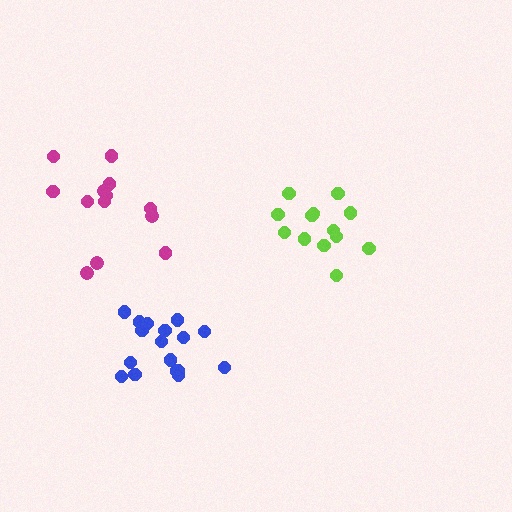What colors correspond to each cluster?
The clusters are colored: lime, magenta, blue.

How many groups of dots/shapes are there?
There are 3 groups.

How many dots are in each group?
Group 1: 13 dots, Group 2: 14 dots, Group 3: 17 dots (44 total).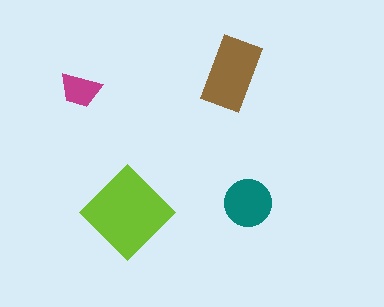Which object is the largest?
The lime diamond.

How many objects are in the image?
There are 4 objects in the image.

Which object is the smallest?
The magenta trapezoid.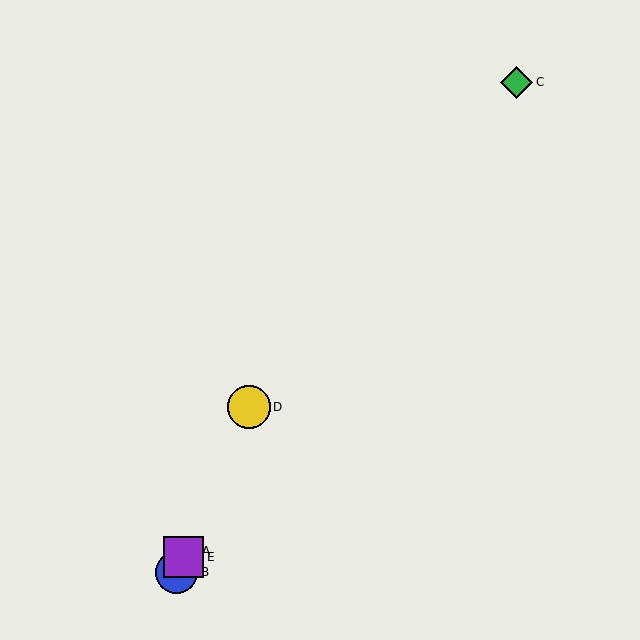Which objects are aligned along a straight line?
Objects A, B, D, E are aligned along a straight line.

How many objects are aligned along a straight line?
4 objects (A, B, D, E) are aligned along a straight line.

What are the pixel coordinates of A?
Object A is at (186, 551).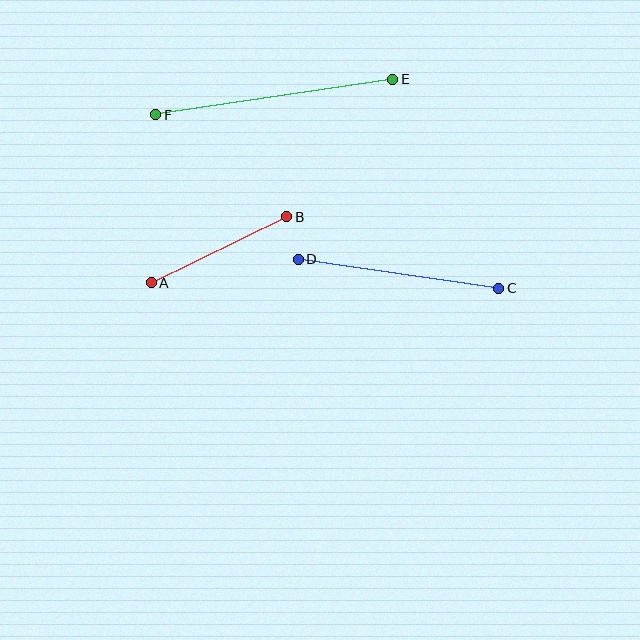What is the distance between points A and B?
The distance is approximately 150 pixels.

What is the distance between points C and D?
The distance is approximately 203 pixels.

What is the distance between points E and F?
The distance is approximately 240 pixels.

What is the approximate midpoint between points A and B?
The midpoint is at approximately (219, 250) pixels.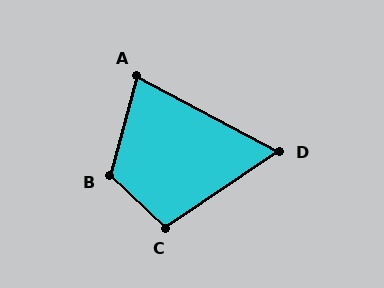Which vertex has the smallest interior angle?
D, at approximately 62 degrees.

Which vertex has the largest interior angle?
B, at approximately 118 degrees.